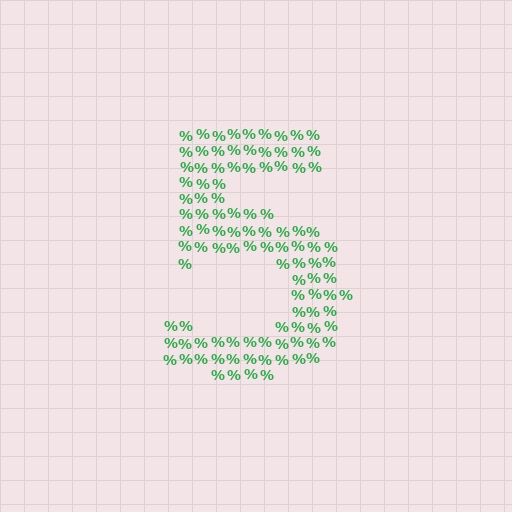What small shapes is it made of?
It is made of small percent signs.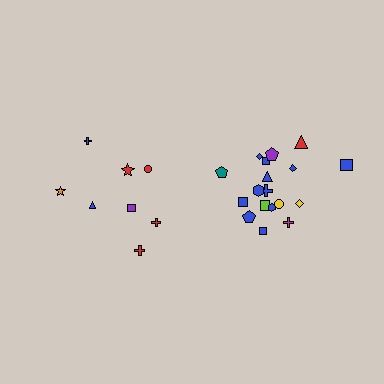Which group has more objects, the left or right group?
The right group.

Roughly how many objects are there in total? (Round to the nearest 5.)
Roughly 25 objects in total.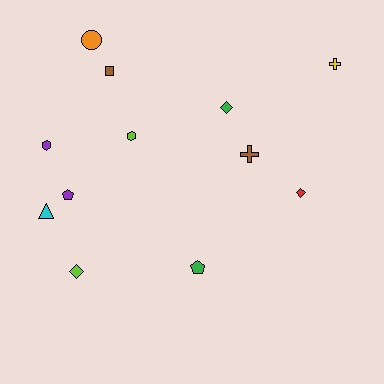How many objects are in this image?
There are 12 objects.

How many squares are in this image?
There is 1 square.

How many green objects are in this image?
There are 2 green objects.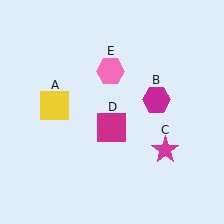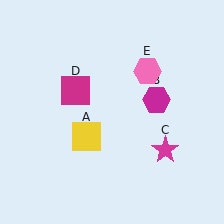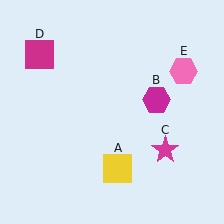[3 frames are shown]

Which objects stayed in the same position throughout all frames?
Magenta hexagon (object B) and magenta star (object C) remained stationary.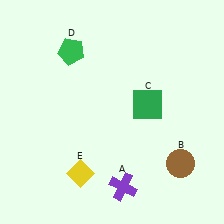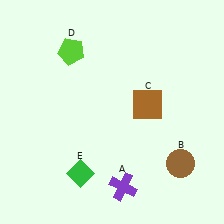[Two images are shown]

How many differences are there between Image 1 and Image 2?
There are 3 differences between the two images.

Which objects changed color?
C changed from green to brown. D changed from green to lime. E changed from yellow to green.